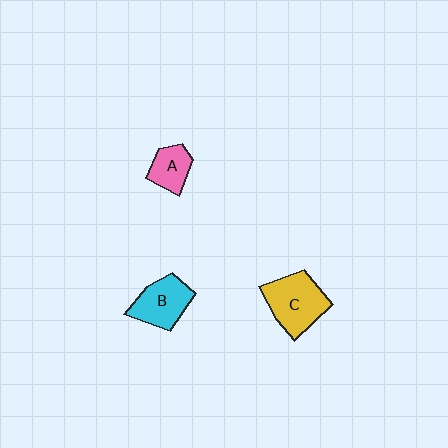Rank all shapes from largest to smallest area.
From largest to smallest: C (yellow), B (cyan), A (pink).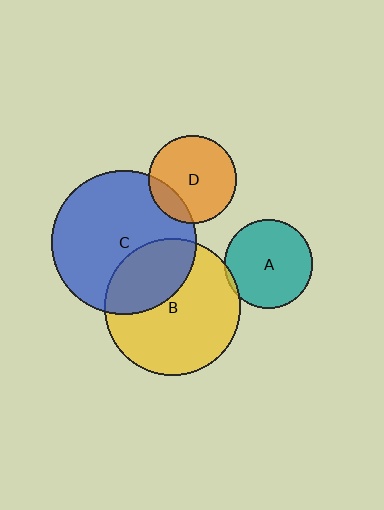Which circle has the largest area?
Circle C (blue).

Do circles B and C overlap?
Yes.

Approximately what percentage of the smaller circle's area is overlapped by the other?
Approximately 35%.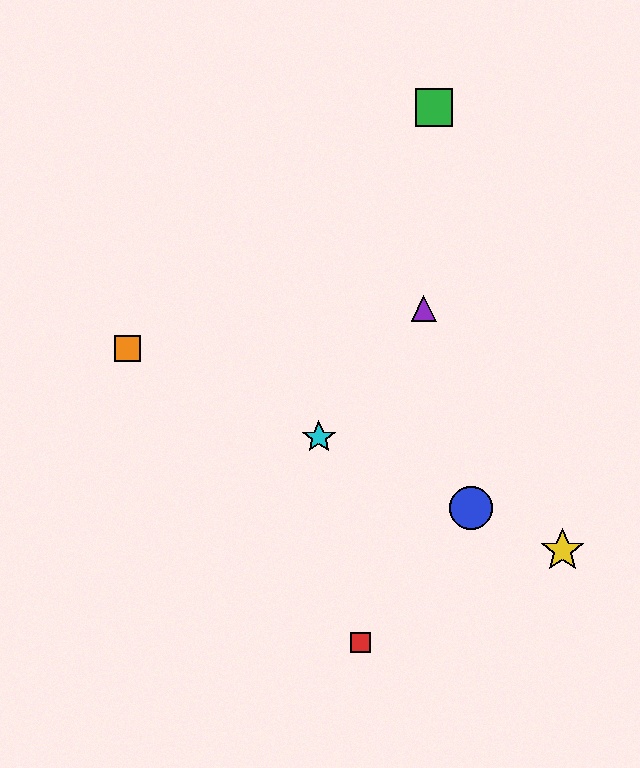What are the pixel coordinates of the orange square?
The orange square is at (128, 348).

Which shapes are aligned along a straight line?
The blue circle, the yellow star, the orange square, the cyan star are aligned along a straight line.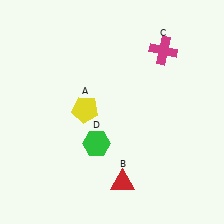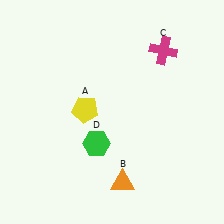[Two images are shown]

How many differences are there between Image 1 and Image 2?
There is 1 difference between the two images.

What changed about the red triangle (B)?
In Image 1, B is red. In Image 2, it changed to orange.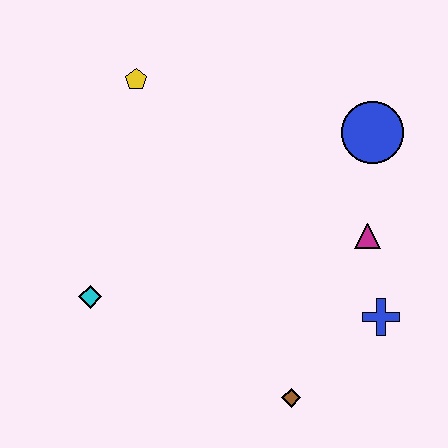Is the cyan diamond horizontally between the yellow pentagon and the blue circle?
No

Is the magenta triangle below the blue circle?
Yes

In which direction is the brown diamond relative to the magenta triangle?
The brown diamond is below the magenta triangle.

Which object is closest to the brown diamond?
The blue cross is closest to the brown diamond.